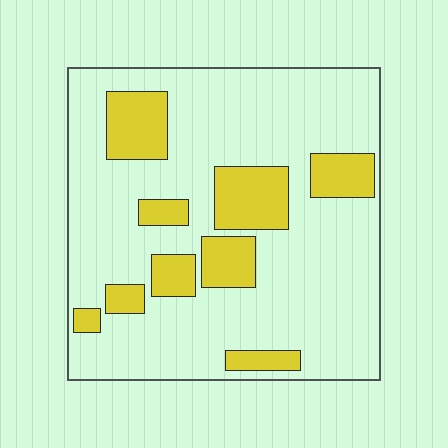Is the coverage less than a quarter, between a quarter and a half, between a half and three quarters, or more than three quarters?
Less than a quarter.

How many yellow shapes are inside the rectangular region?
9.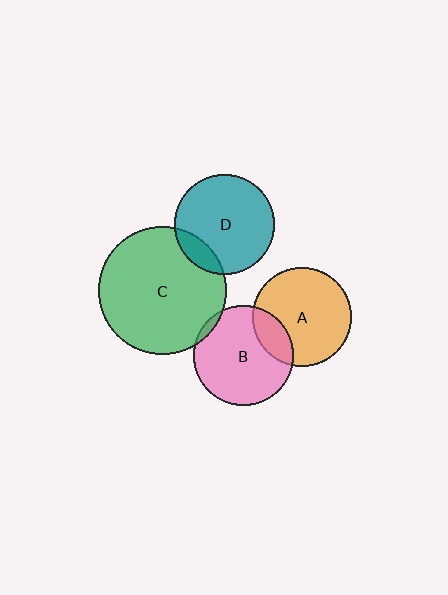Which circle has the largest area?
Circle C (green).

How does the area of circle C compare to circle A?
Approximately 1.7 times.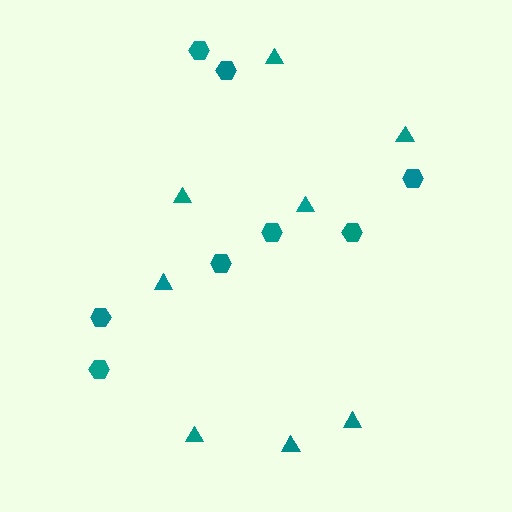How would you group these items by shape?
There are 2 groups: one group of triangles (8) and one group of hexagons (8).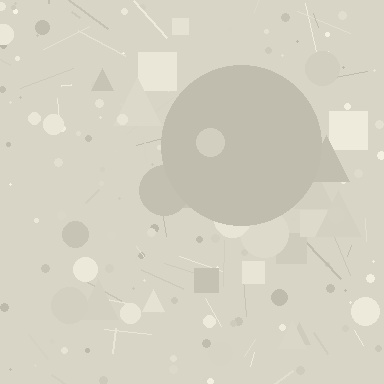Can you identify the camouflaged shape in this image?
The camouflaged shape is a circle.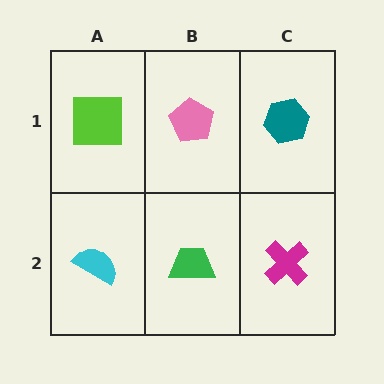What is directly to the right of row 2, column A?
A green trapezoid.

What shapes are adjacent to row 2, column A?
A lime square (row 1, column A), a green trapezoid (row 2, column B).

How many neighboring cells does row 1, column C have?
2.